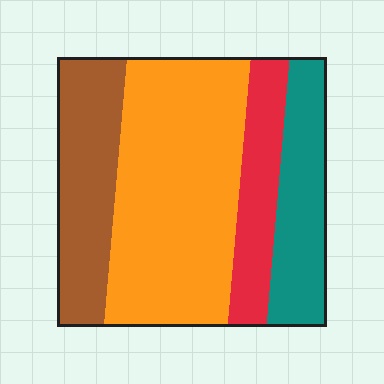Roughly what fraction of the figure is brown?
Brown covers roughly 20% of the figure.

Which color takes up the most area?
Orange, at roughly 45%.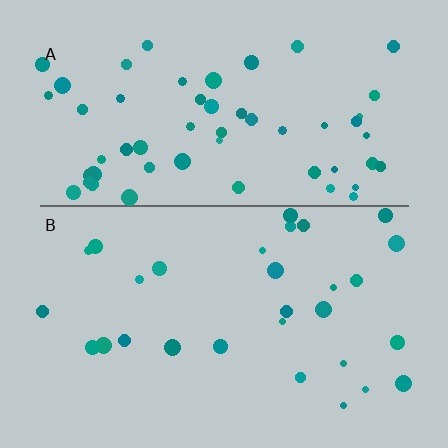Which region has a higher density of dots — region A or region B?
A (the top).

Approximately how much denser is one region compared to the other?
Approximately 1.9× — region A over region B.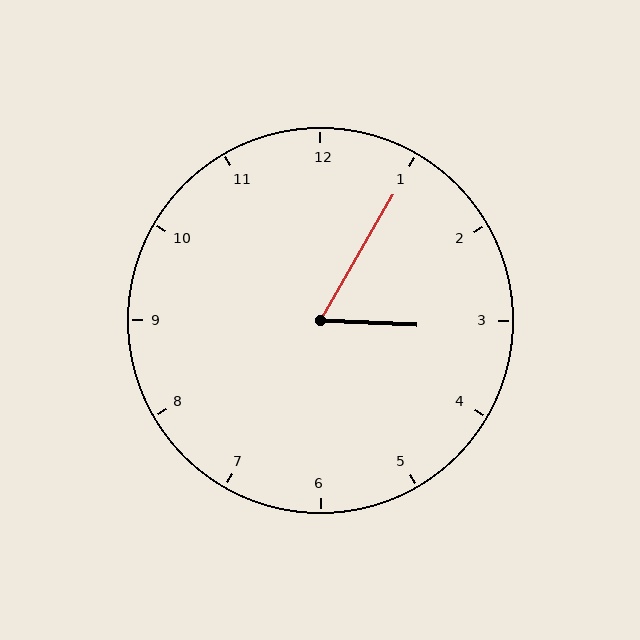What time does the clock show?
3:05.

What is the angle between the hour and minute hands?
Approximately 62 degrees.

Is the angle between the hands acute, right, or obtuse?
It is acute.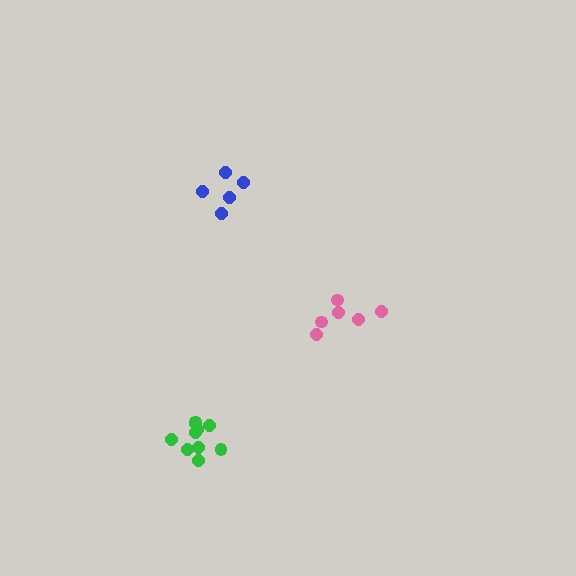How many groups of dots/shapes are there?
There are 3 groups.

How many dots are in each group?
Group 1: 6 dots, Group 2: 5 dots, Group 3: 10 dots (21 total).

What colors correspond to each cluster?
The clusters are colored: pink, blue, green.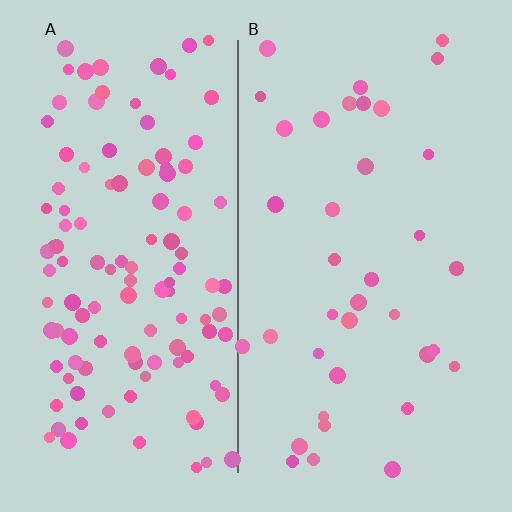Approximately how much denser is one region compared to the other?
Approximately 3.1× — region A over region B.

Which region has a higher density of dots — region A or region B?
A (the left).